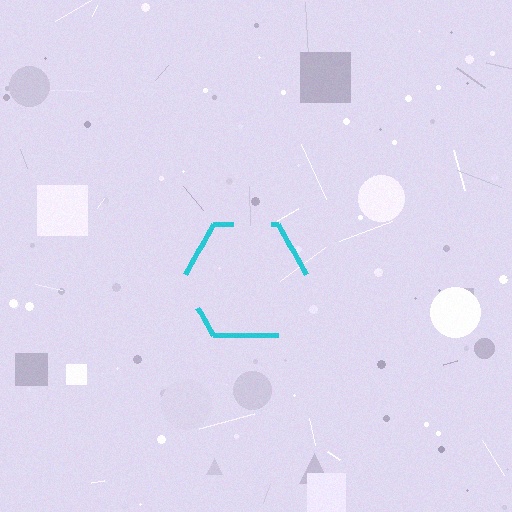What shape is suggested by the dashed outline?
The dashed outline suggests a hexagon.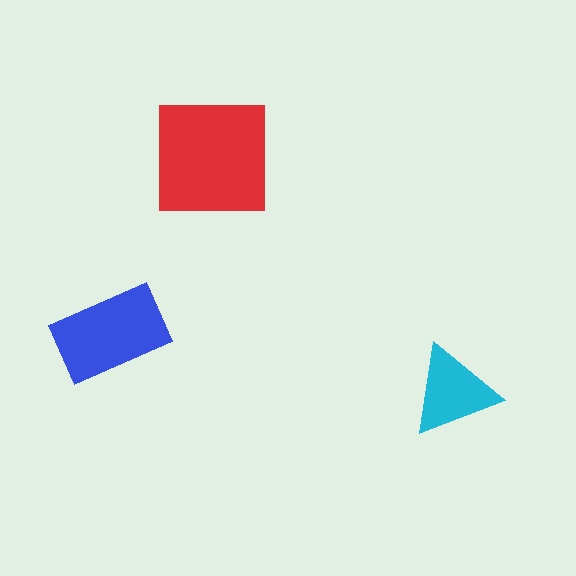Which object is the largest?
The red square.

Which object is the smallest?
The cyan triangle.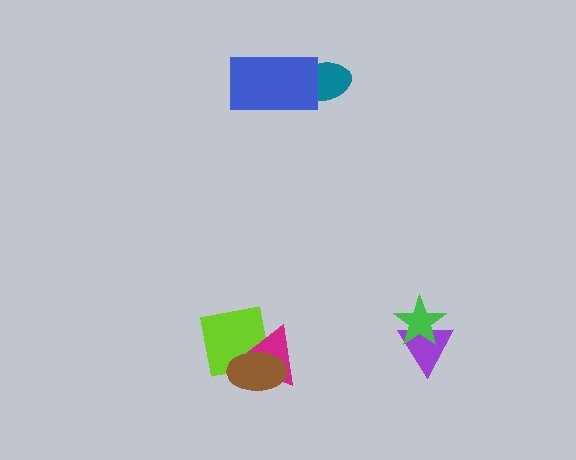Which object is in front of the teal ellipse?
The blue rectangle is in front of the teal ellipse.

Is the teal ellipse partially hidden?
Yes, it is partially covered by another shape.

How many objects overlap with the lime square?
2 objects overlap with the lime square.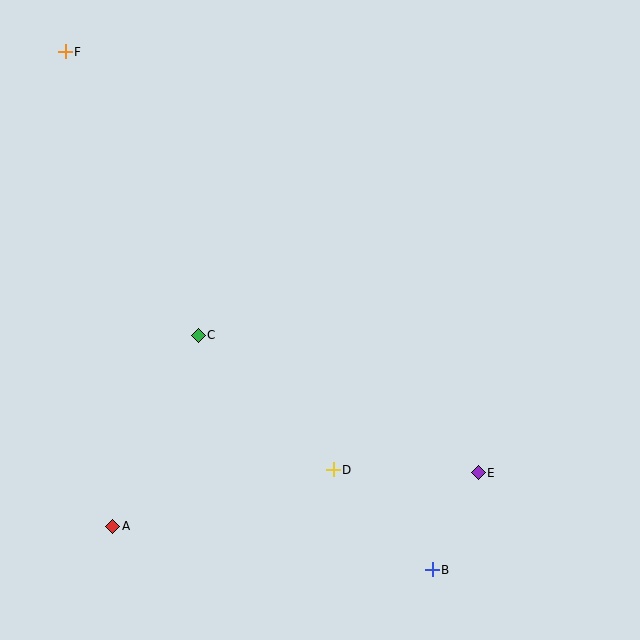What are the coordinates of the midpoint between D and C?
The midpoint between D and C is at (266, 402).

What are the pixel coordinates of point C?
Point C is at (198, 335).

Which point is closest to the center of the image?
Point C at (198, 335) is closest to the center.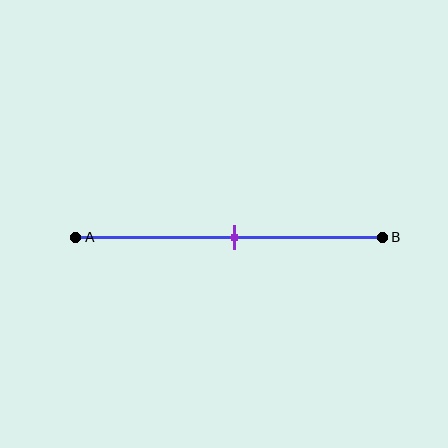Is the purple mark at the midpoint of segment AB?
Yes, the mark is approximately at the midpoint.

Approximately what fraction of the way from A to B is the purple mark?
The purple mark is approximately 50% of the way from A to B.